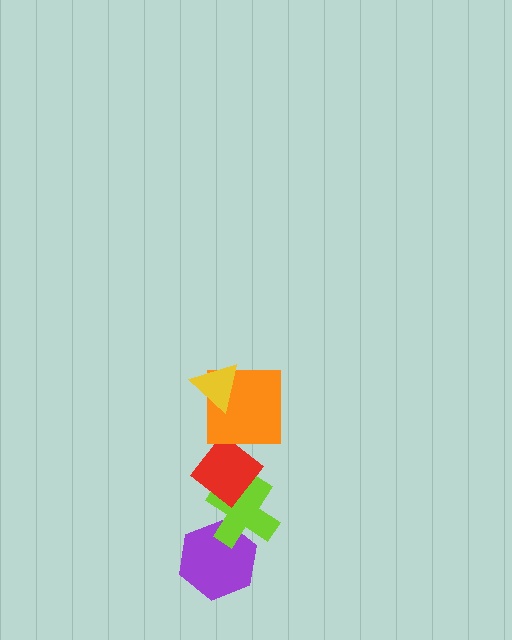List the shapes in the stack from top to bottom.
From top to bottom: the yellow triangle, the orange square, the red diamond, the lime cross, the purple hexagon.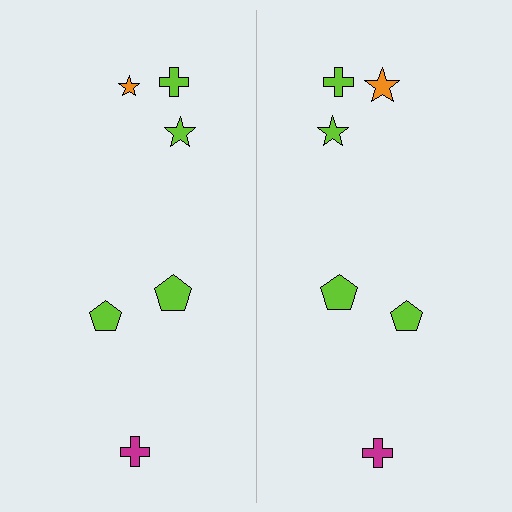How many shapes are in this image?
There are 12 shapes in this image.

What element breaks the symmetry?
The orange star on the right side has a different size than its mirror counterpart.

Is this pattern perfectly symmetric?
No, the pattern is not perfectly symmetric. The orange star on the right side has a different size than its mirror counterpart.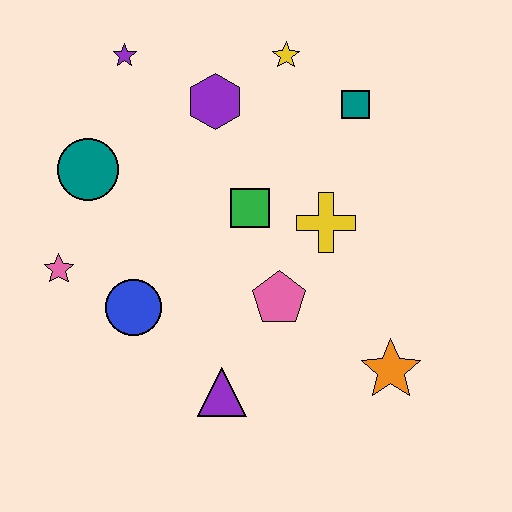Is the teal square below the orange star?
No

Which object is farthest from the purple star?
The orange star is farthest from the purple star.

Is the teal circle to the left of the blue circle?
Yes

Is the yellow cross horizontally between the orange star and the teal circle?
Yes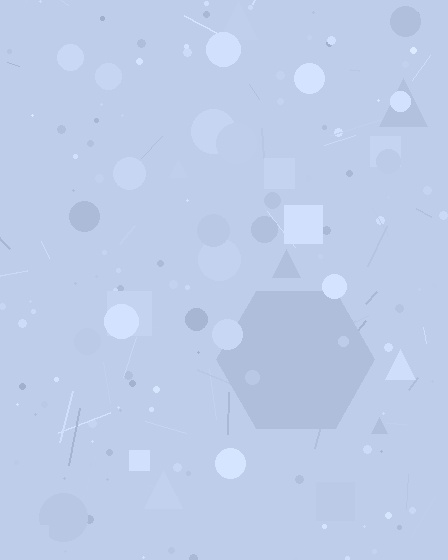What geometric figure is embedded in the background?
A hexagon is embedded in the background.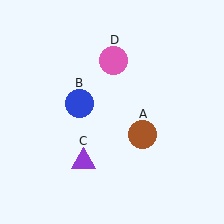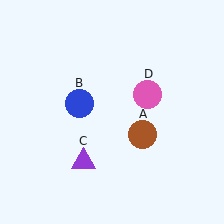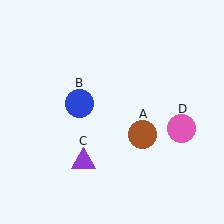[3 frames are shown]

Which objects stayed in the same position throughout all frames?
Brown circle (object A) and blue circle (object B) and purple triangle (object C) remained stationary.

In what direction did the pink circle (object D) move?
The pink circle (object D) moved down and to the right.